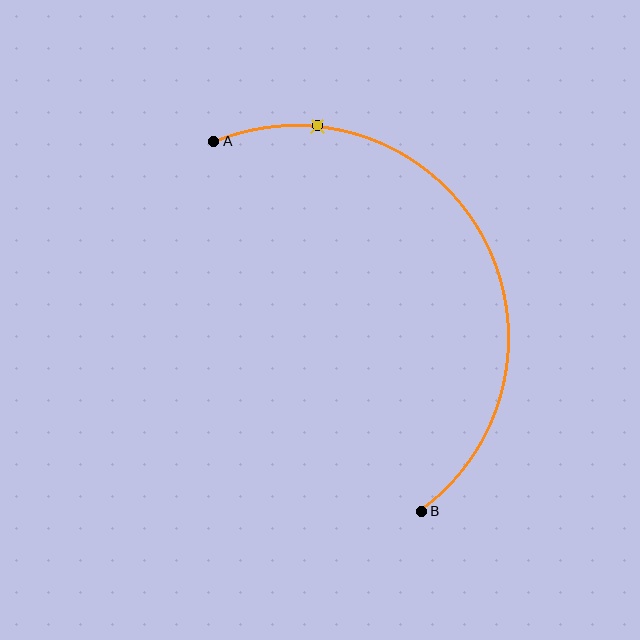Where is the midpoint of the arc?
The arc midpoint is the point on the curve farthest from the straight line joining A and B. It sits to the right of that line.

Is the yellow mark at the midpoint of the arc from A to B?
No. The yellow mark lies on the arc but is closer to endpoint A. The arc midpoint would be at the point on the curve equidistant along the arc from both A and B.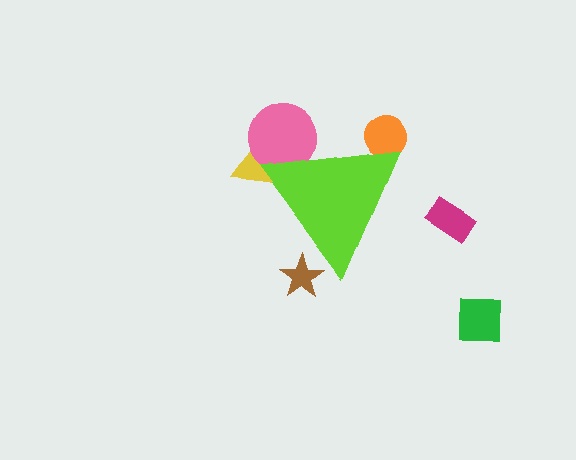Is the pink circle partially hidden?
Yes, the pink circle is partially hidden behind the lime triangle.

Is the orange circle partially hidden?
Yes, the orange circle is partially hidden behind the lime triangle.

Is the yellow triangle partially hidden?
Yes, the yellow triangle is partially hidden behind the lime triangle.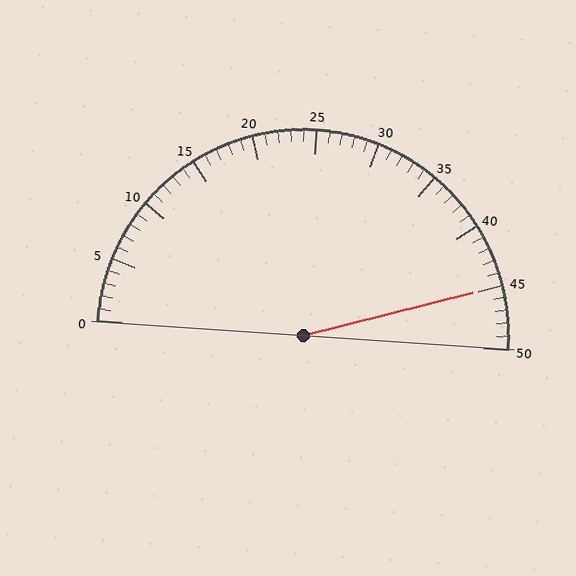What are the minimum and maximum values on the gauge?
The gauge ranges from 0 to 50.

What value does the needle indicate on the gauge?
The needle indicates approximately 45.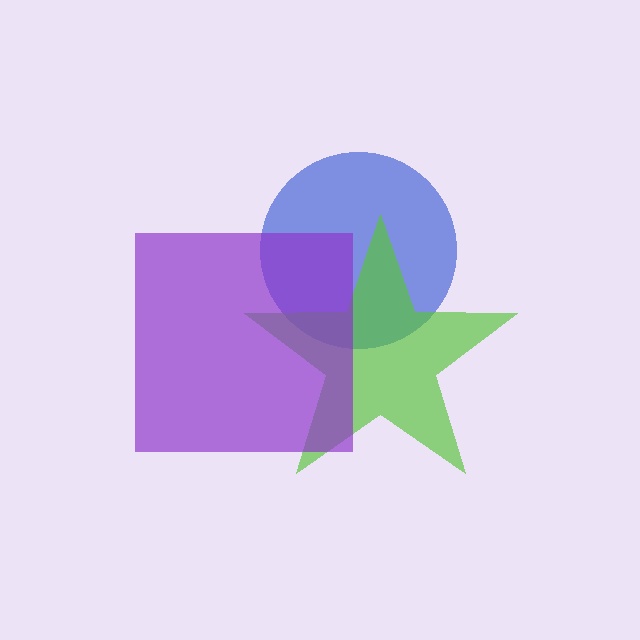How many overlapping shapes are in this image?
There are 3 overlapping shapes in the image.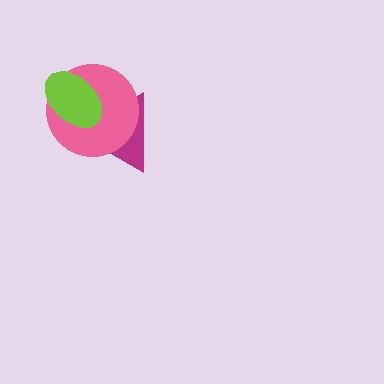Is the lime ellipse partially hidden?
No, no other shape covers it.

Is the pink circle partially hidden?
Yes, it is partially covered by another shape.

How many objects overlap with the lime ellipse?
2 objects overlap with the lime ellipse.